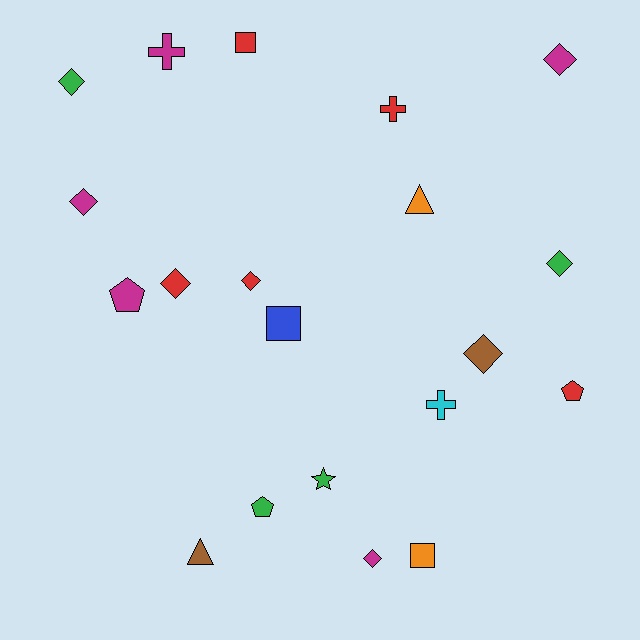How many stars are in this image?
There is 1 star.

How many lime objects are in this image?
There are no lime objects.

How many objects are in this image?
There are 20 objects.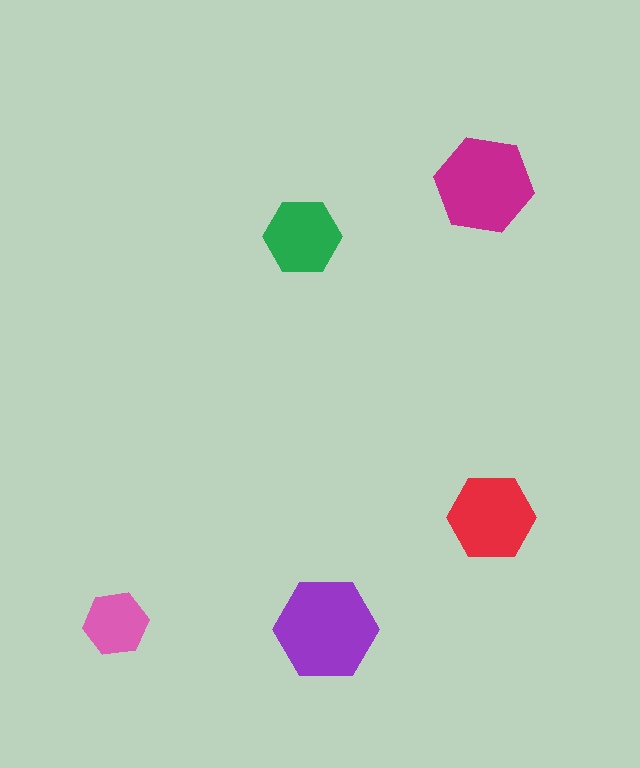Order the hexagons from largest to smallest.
the purple one, the magenta one, the red one, the green one, the pink one.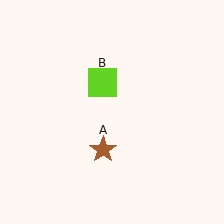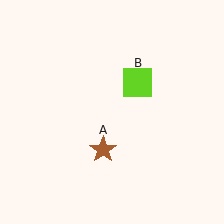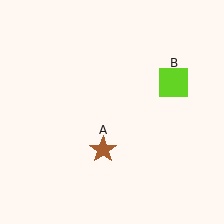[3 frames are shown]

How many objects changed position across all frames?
1 object changed position: lime square (object B).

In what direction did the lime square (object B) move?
The lime square (object B) moved right.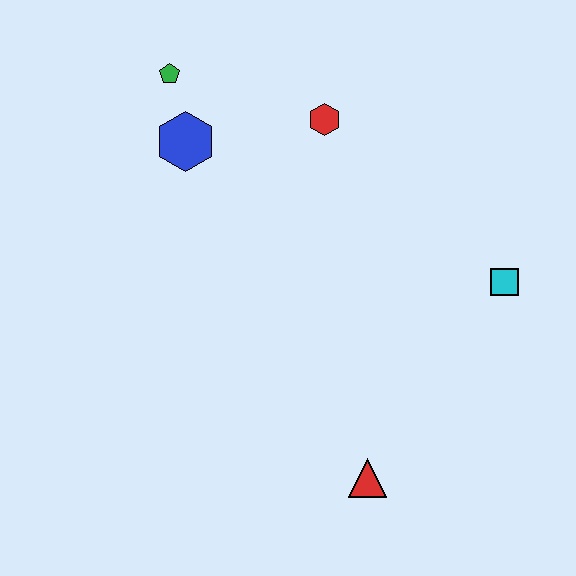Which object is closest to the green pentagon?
The blue hexagon is closest to the green pentagon.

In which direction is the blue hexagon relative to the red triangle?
The blue hexagon is above the red triangle.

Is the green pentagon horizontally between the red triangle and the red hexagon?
No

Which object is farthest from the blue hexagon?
The red triangle is farthest from the blue hexagon.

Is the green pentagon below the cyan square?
No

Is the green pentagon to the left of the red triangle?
Yes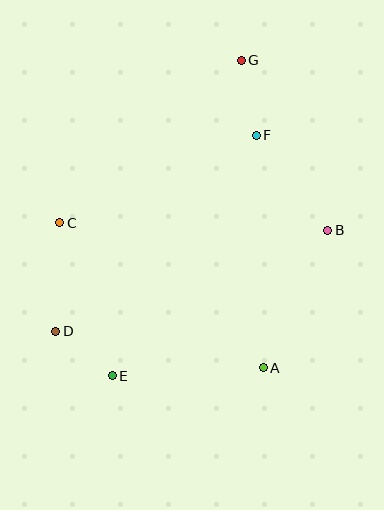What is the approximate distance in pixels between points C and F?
The distance between C and F is approximately 215 pixels.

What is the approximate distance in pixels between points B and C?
The distance between B and C is approximately 268 pixels.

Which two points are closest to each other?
Points D and E are closest to each other.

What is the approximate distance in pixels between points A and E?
The distance between A and E is approximately 152 pixels.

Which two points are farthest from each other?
Points E and G are farthest from each other.